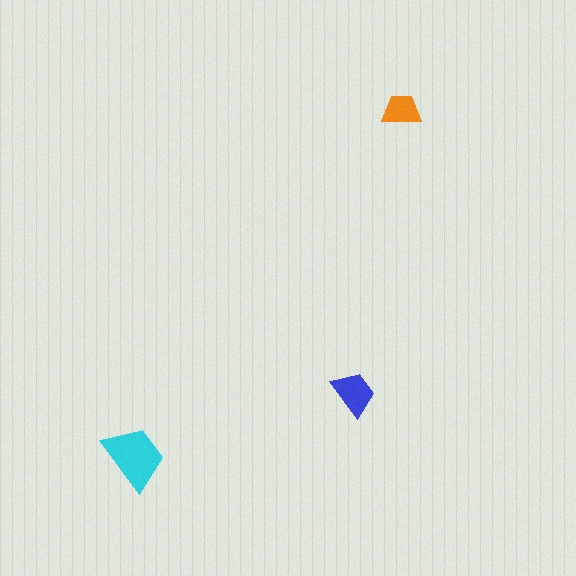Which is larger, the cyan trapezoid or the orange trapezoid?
The cyan one.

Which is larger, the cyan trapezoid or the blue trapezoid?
The cyan one.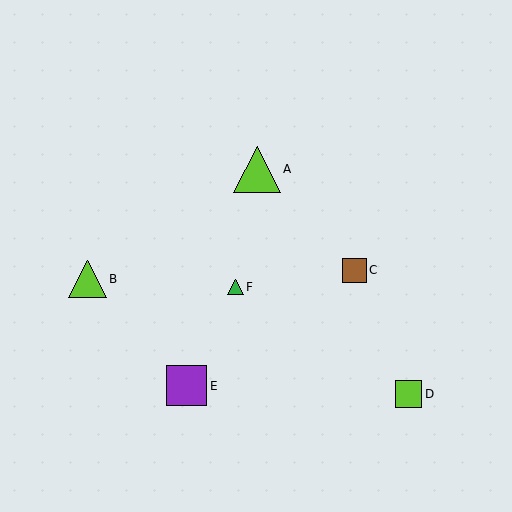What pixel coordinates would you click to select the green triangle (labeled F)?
Click at (236, 287) to select the green triangle F.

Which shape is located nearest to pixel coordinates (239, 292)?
The green triangle (labeled F) at (236, 287) is nearest to that location.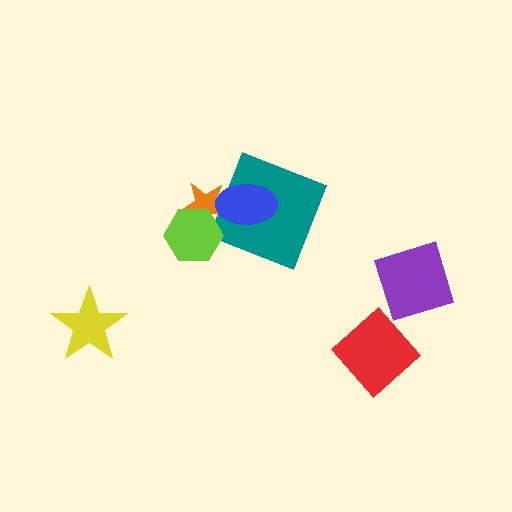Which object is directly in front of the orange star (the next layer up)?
The teal square is directly in front of the orange star.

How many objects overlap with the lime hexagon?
1 object overlaps with the lime hexagon.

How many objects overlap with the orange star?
3 objects overlap with the orange star.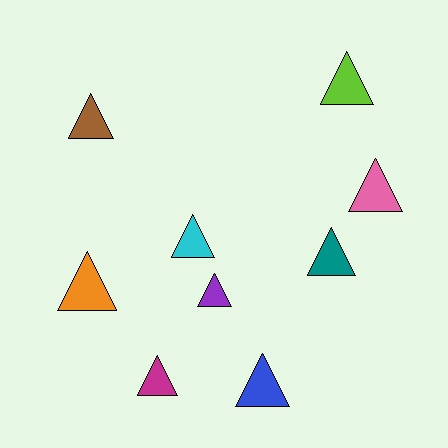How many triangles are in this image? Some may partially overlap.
There are 9 triangles.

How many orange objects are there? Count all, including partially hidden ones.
There is 1 orange object.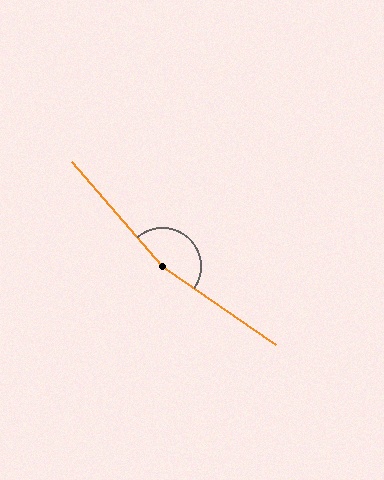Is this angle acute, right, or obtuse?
It is obtuse.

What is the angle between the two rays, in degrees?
Approximately 165 degrees.